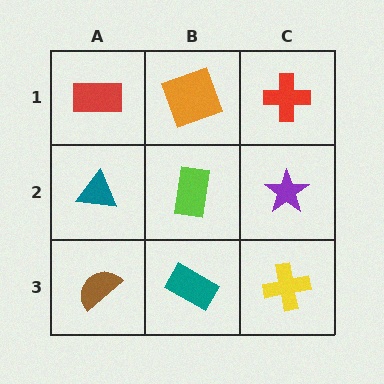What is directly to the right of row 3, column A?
A teal rectangle.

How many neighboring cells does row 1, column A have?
2.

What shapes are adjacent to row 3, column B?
A lime rectangle (row 2, column B), a brown semicircle (row 3, column A), a yellow cross (row 3, column C).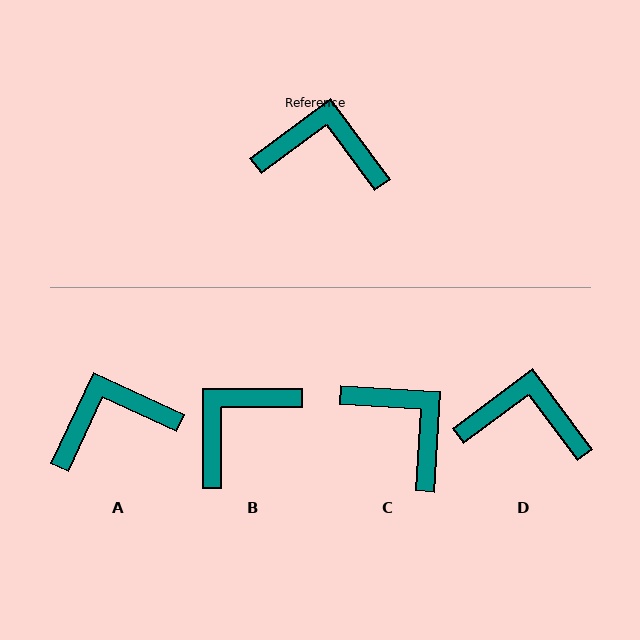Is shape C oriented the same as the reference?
No, it is off by about 40 degrees.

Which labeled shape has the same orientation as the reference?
D.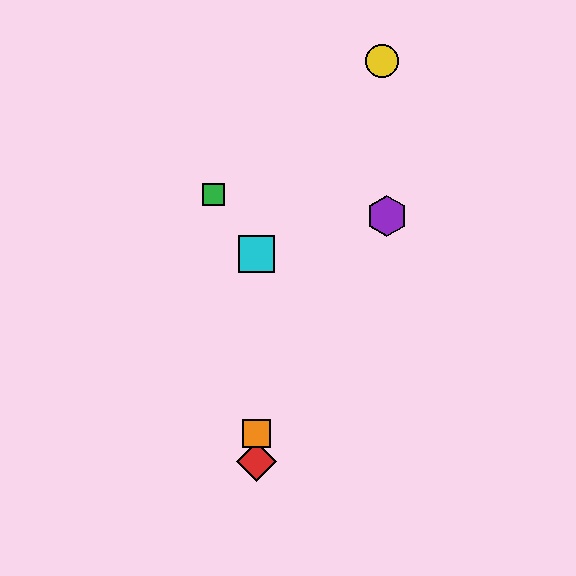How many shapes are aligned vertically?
4 shapes (the red diamond, the blue circle, the orange square, the cyan square) are aligned vertically.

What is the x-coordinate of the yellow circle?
The yellow circle is at x≈382.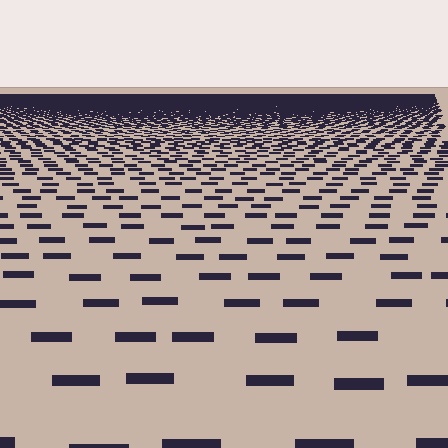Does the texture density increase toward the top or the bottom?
Density increases toward the top.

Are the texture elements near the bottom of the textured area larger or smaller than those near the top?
Larger. Near the bottom, elements are closer to the viewer and appear at a bigger on-screen size.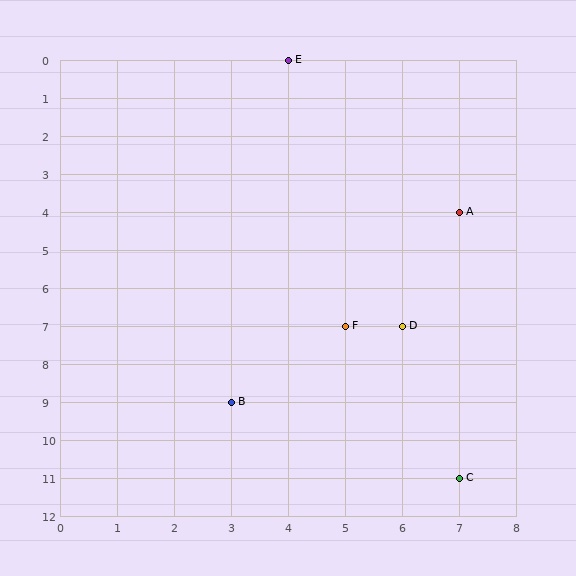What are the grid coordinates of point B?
Point B is at grid coordinates (3, 9).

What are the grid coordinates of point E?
Point E is at grid coordinates (4, 0).